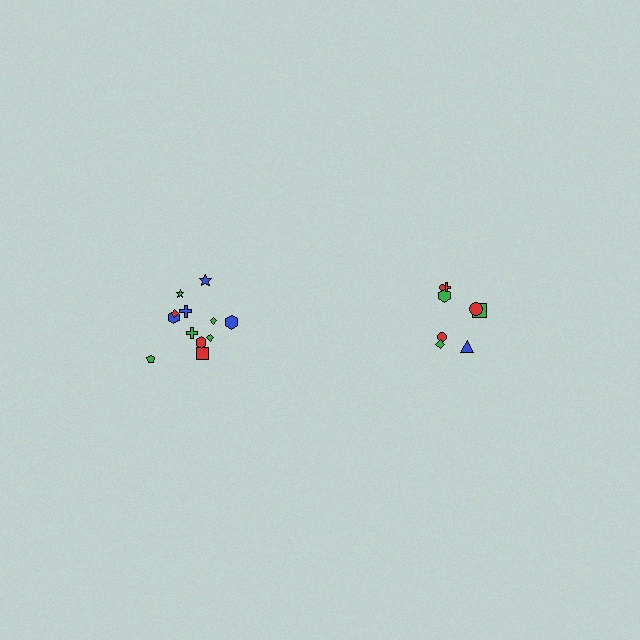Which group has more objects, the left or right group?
The left group.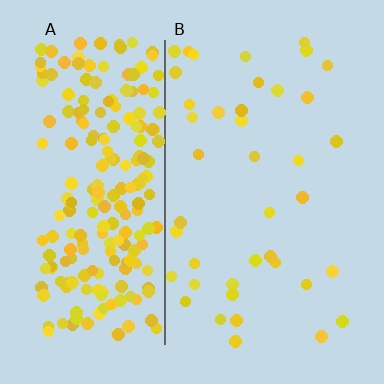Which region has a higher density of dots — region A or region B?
A (the left).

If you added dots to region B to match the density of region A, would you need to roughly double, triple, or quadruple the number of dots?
Approximately quadruple.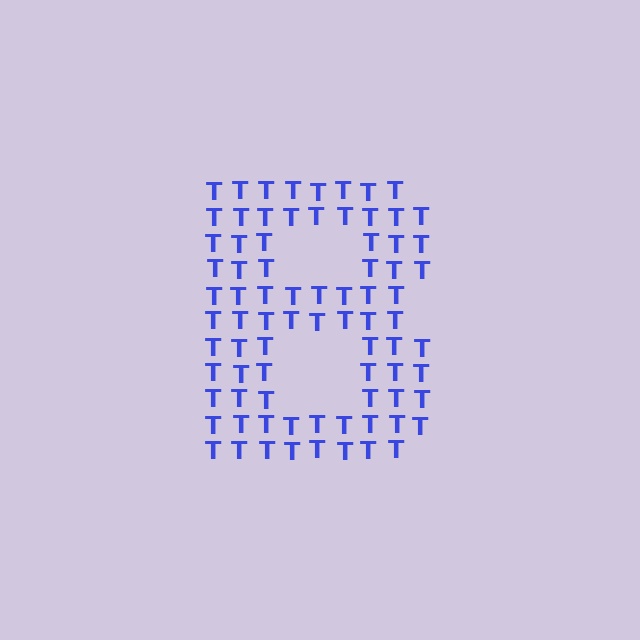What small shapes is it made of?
It is made of small letter T's.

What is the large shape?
The large shape is the letter B.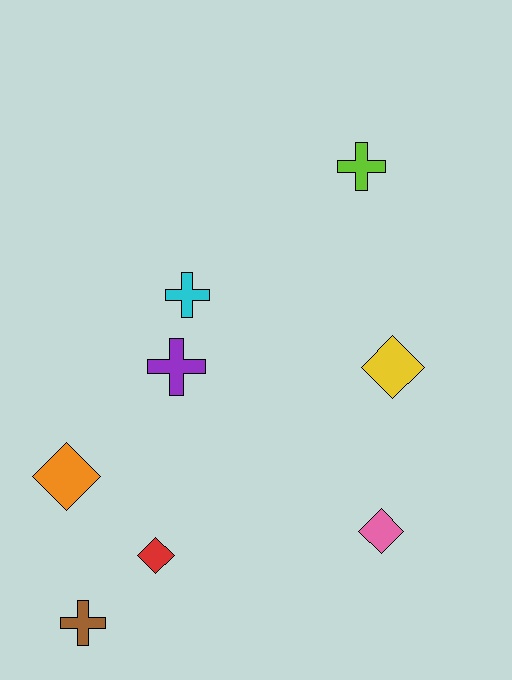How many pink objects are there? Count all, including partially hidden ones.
There is 1 pink object.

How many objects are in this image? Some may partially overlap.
There are 8 objects.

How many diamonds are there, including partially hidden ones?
There are 4 diamonds.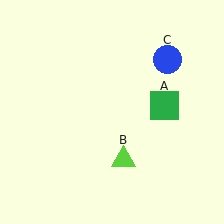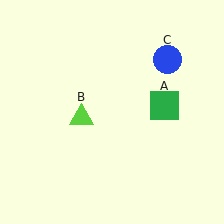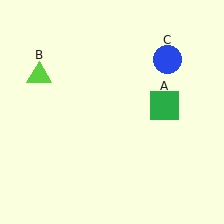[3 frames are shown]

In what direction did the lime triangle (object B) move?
The lime triangle (object B) moved up and to the left.